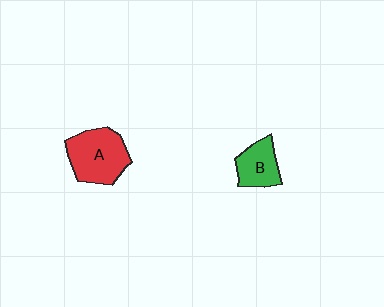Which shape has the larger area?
Shape A (red).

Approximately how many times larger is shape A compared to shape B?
Approximately 1.6 times.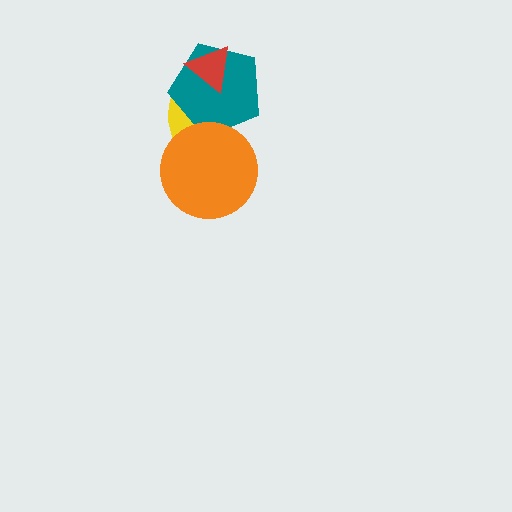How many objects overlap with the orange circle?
2 objects overlap with the orange circle.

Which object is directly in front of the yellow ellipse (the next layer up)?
The teal pentagon is directly in front of the yellow ellipse.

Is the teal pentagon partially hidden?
Yes, it is partially covered by another shape.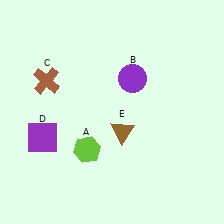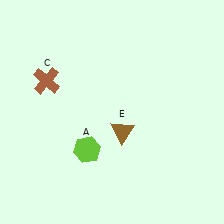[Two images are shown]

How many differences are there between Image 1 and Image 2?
There are 2 differences between the two images.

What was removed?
The purple circle (B), the purple square (D) were removed in Image 2.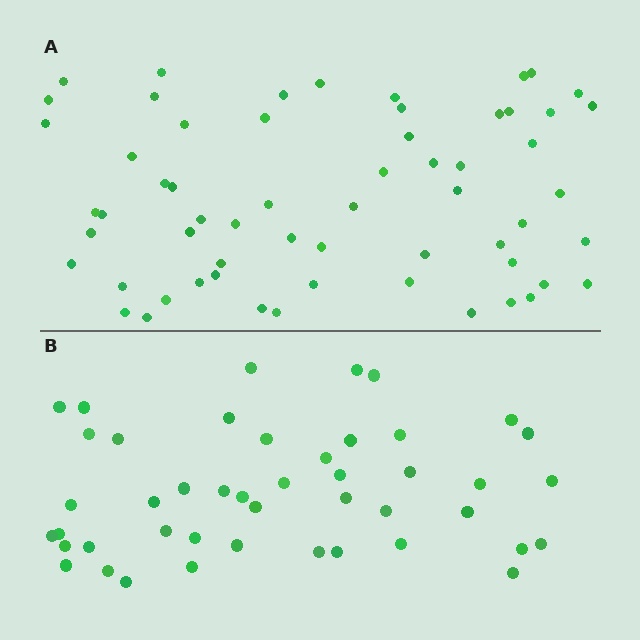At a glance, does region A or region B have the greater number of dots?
Region A (the top region) has more dots.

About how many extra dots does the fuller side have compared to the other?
Region A has approximately 15 more dots than region B.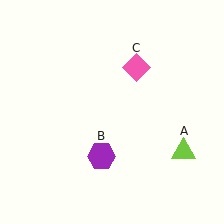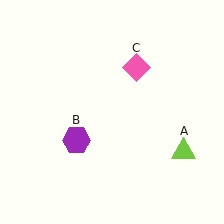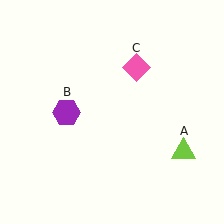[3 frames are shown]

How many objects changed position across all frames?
1 object changed position: purple hexagon (object B).